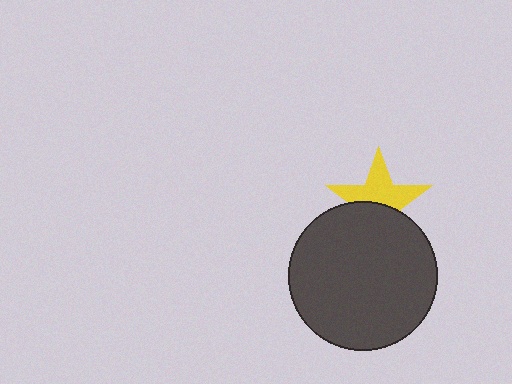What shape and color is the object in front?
The object in front is a dark gray circle.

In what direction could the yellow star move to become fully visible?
The yellow star could move up. That would shift it out from behind the dark gray circle entirely.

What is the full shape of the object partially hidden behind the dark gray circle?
The partially hidden object is a yellow star.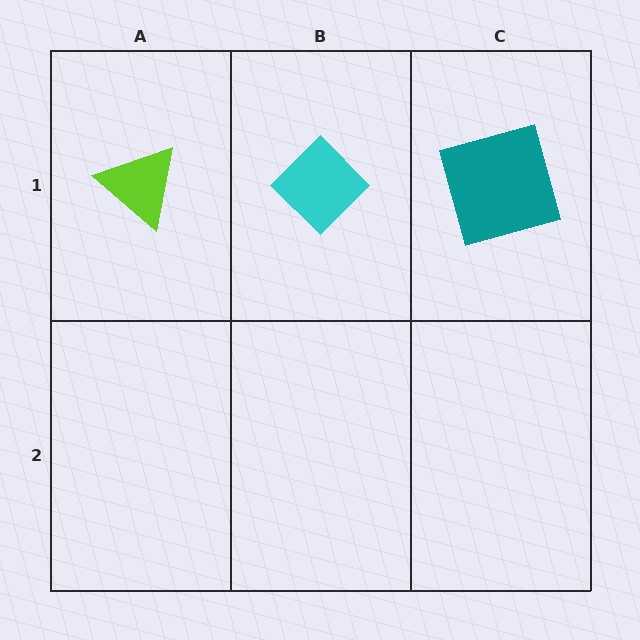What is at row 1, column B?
A cyan diamond.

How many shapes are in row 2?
0 shapes.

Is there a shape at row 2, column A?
No, that cell is empty.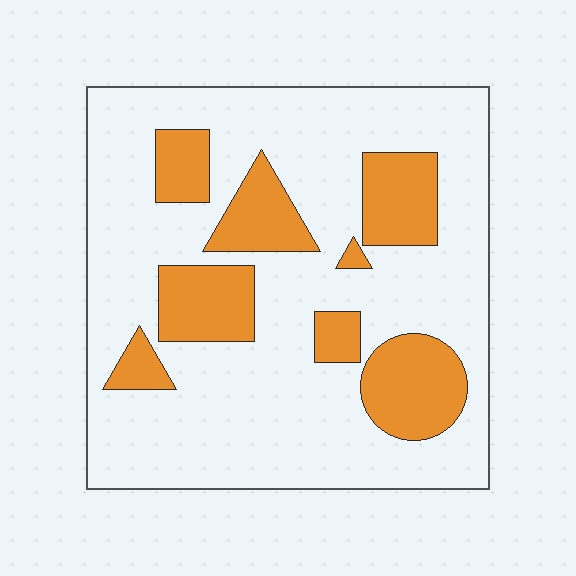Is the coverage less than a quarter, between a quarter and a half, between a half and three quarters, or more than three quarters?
Less than a quarter.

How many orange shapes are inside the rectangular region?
8.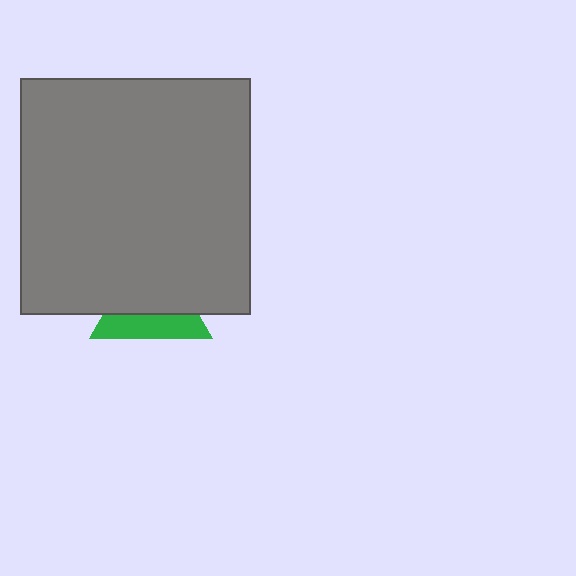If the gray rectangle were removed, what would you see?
You would see the complete green triangle.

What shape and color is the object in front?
The object in front is a gray rectangle.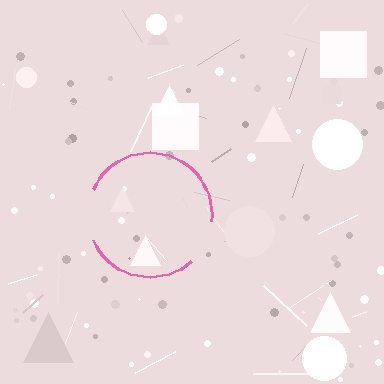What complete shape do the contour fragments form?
The contour fragments form a circle.